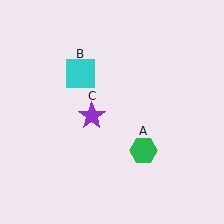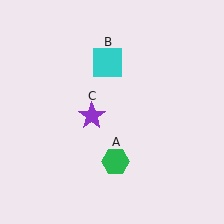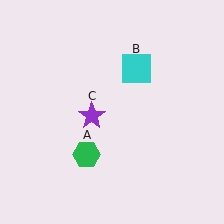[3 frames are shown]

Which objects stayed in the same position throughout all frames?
Purple star (object C) remained stationary.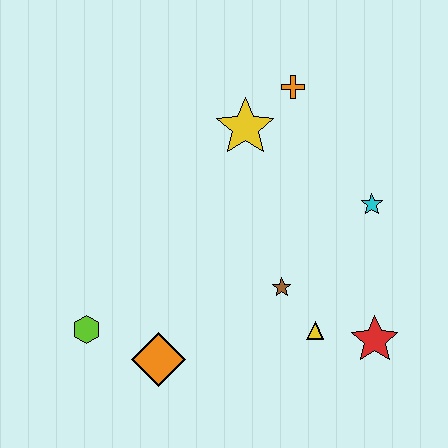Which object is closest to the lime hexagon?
The orange diamond is closest to the lime hexagon.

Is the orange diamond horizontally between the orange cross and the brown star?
No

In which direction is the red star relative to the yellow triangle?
The red star is to the right of the yellow triangle.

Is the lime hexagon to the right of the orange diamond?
No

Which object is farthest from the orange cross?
The lime hexagon is farthest from the orange cross.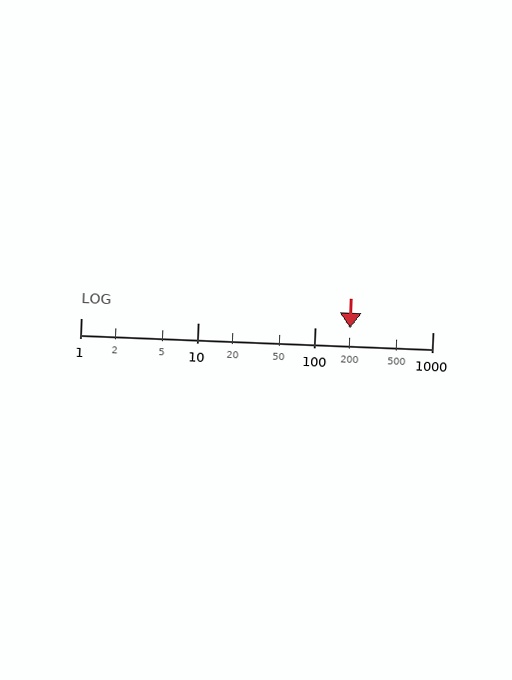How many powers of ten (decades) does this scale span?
The scale spans 3 decades, from 1 to 1000.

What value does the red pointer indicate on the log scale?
The pointer indicates approximately 200.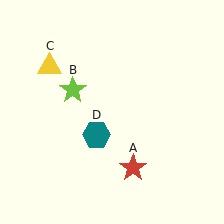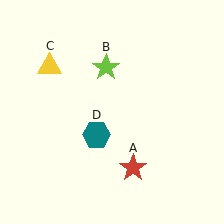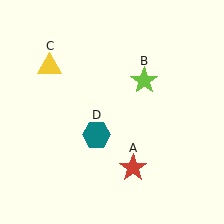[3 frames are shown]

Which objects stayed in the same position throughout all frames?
Red star (object A) and yellow triangle (object C) and teal hexagon (object D) remained stationary.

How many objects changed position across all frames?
1 object changed position: lime star (object B).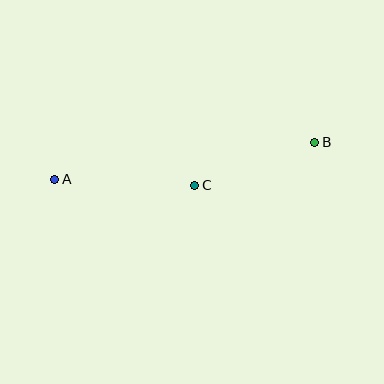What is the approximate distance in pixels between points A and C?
The distance between A and C is approximately 140 pixels.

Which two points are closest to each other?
Points B and C are closest to each other.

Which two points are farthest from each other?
Points A and B are farthest from each other.